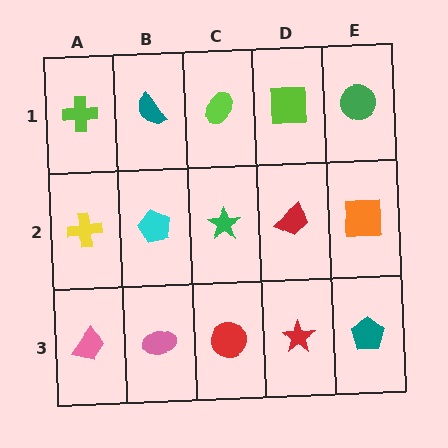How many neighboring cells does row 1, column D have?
3.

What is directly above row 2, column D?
A lime square.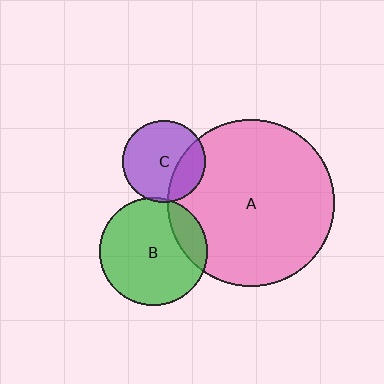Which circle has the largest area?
Circle A (pink).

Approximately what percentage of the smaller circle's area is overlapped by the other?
Approximately 25%.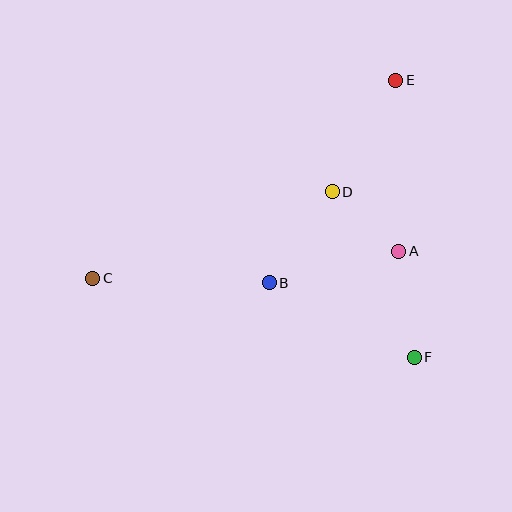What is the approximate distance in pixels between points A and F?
The distance between A and F is approximately 107 pixels.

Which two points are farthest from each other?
Points C and E are farthest from each other.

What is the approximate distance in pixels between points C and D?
The distance between C and D is approximately 255 pixels.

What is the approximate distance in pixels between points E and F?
The distance between E and F is approximately 278 pixels.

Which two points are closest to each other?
Points A and D are closest to each other.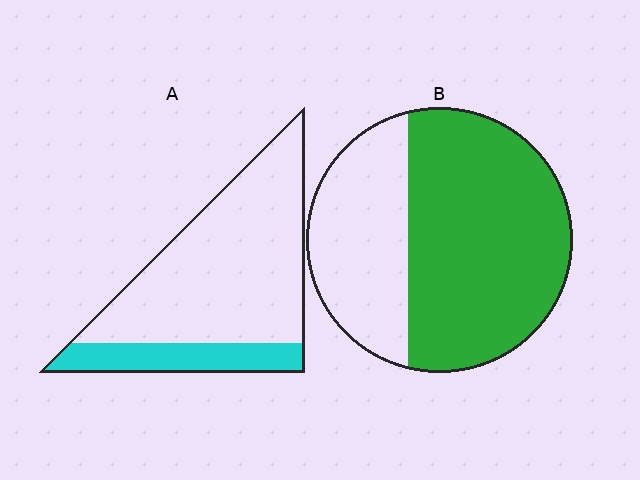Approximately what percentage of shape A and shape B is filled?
A is approximately 20% and B is approximately 65%.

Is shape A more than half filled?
No.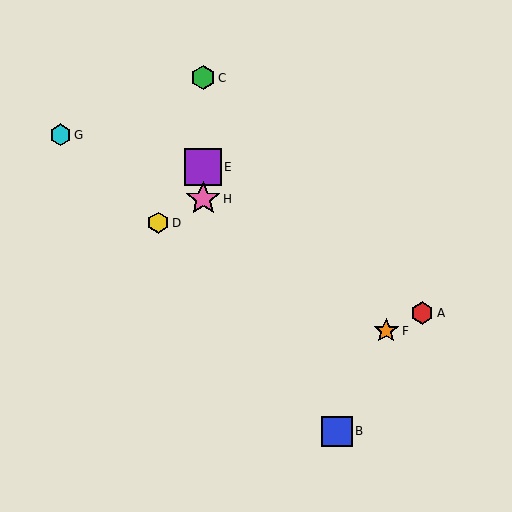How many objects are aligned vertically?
3 objects (C, E, H) are aligned vertically.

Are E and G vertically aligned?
No, E is at x≈203 and G is at x≈60.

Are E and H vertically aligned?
Yes, both are at x≈203.